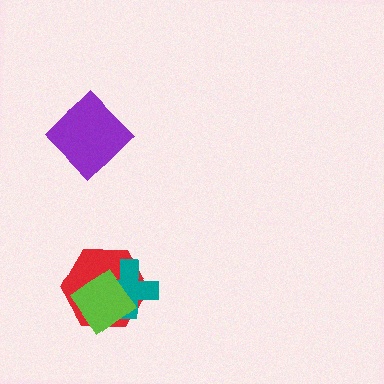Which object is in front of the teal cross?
The lime diamond is in front of the teal cross.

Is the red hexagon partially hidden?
Yes, it is partially covered by another shape.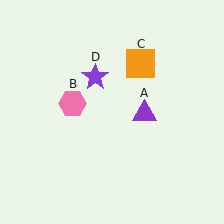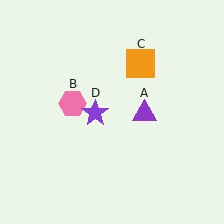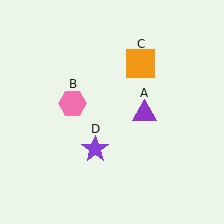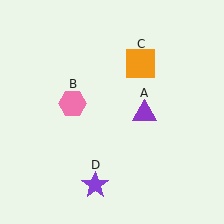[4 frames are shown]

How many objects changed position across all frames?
1 object changed position: purple star (object D).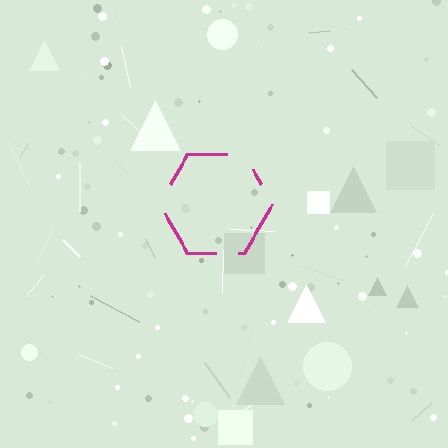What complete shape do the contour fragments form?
The contour fragments form a hexagon.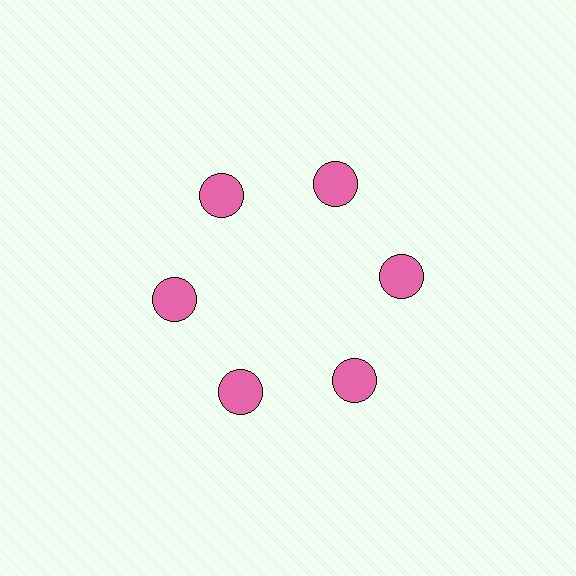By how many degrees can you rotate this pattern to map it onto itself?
The pattern maps onto itself every 60 degrees of rotation.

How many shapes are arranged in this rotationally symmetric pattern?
There are 6 shapes, arranged in 6 groups of 1.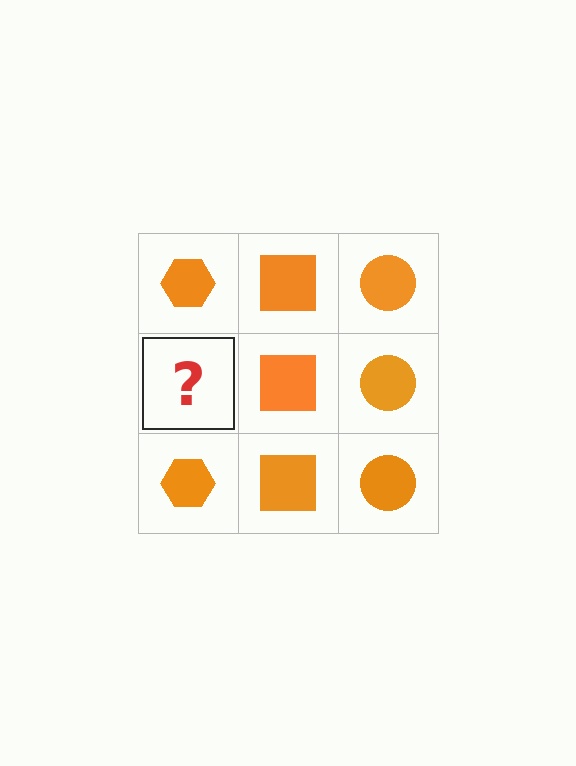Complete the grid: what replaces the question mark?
The question mark should be replaced with an orange hexagon.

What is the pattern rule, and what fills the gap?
The rule is that each column has a consistent shape. The gap should be filled with an orange hexagon.